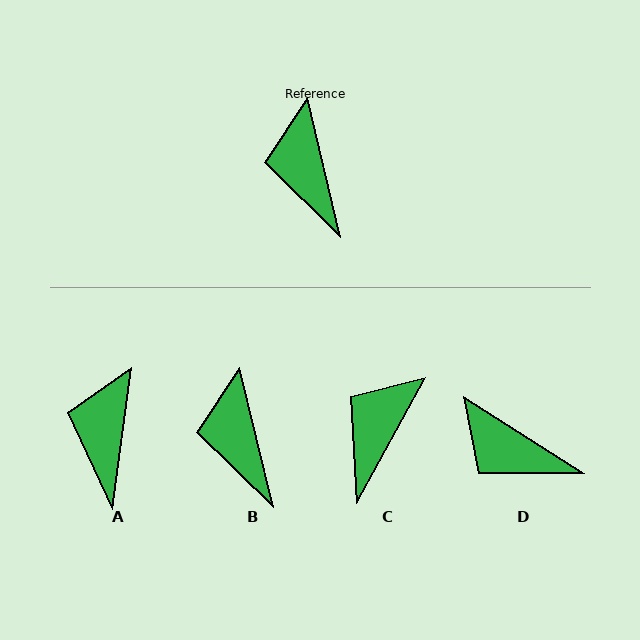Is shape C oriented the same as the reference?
No, it is off by about 42 degrees.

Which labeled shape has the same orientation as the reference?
B.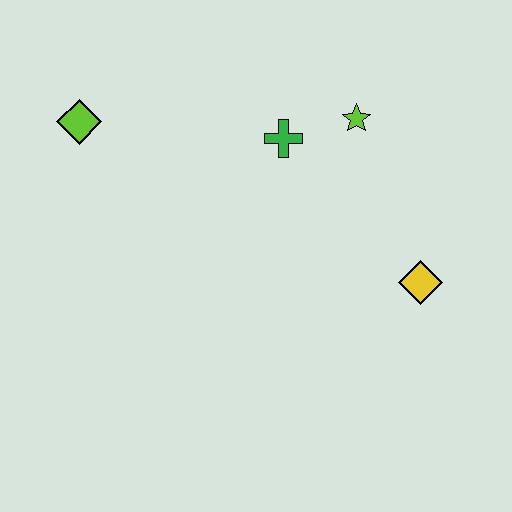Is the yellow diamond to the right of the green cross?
Yes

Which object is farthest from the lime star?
The lime diamond is farthest from the lime star.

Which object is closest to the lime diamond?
The green cross is closest to the lime diamond.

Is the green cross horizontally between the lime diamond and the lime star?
Yes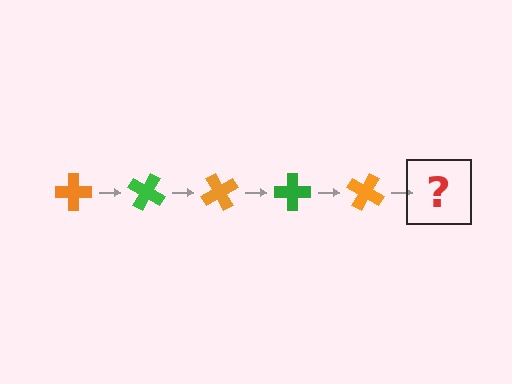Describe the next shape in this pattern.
It should be a green cross, rotated 150 degrees from the start.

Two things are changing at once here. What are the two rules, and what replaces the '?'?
The two rules are that it rotates 30 degrees each step and the color cycles through orange and green. The '?' should be a green cross, rotated 150 degrees from the start.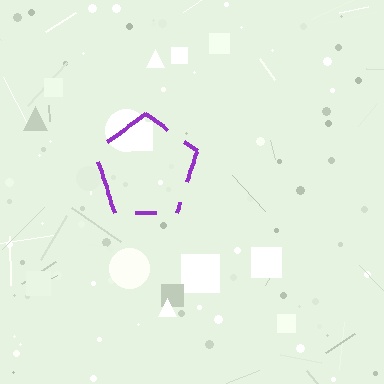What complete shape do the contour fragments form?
The contour fragments form a pentagon.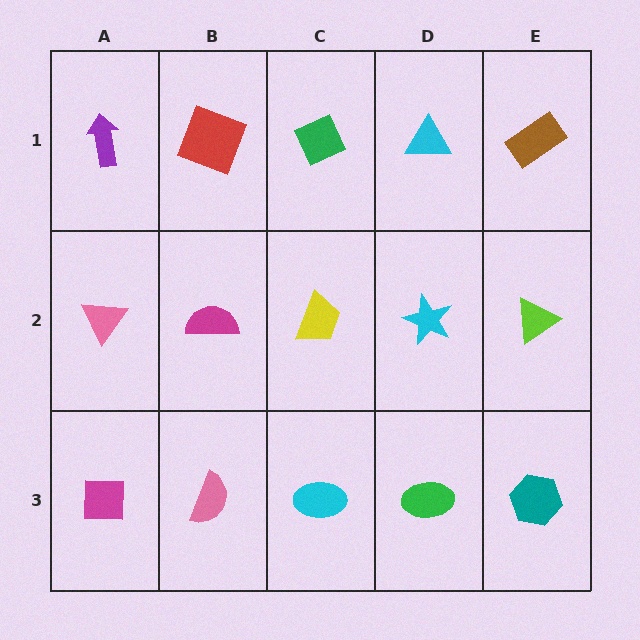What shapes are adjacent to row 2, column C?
A green diamond (row 1, column C), a cyan ellipse (row 3, column C), a magenta semicircle (row 2, column B), a cyan star (row 2, column D).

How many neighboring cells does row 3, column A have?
2.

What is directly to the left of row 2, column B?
A pink triangle.